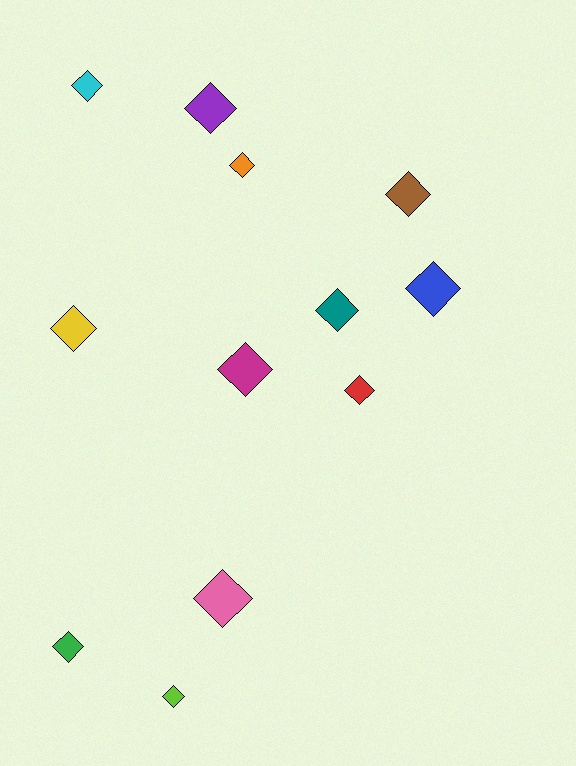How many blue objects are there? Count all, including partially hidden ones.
There is 1 blue object.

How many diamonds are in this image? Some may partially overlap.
There are 12 diamonds.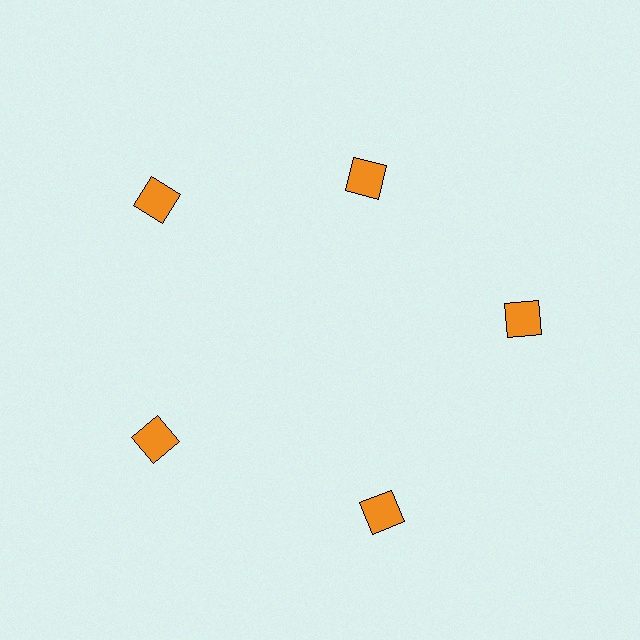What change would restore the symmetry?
The symmetry would be restored by moving it outward, back onto the ring so that all 5 squares sit at equal angles and equal distance from the center.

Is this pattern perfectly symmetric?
No. The 5 orange squares are arranged in a ring, but one element near the 1 o'clock position is pulled inward toward the center, breaking the 5-fold rotational symmetry.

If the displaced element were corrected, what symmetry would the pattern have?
It would have 5-fold rotational symmetry — the pattern would map onto itself every 72 degrees.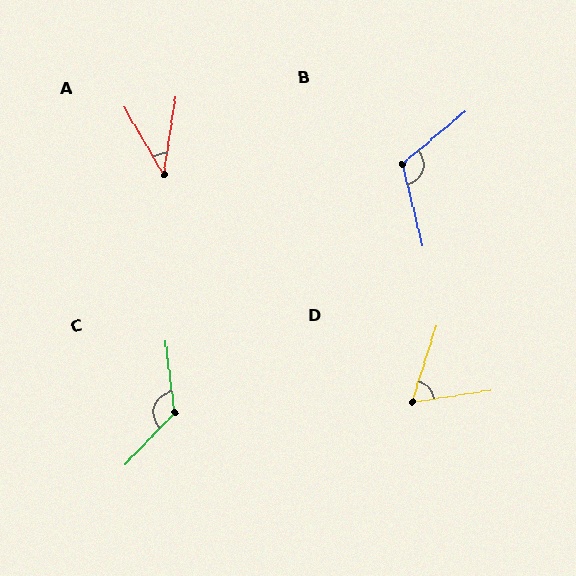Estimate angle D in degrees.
Approximately 63 degrees.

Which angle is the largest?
C, at approximately 130 degrees.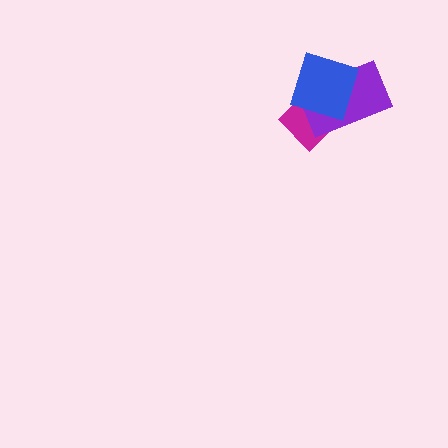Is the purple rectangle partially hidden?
Yes, it is partially covered by another shape.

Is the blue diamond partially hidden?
No, no other shape covers it.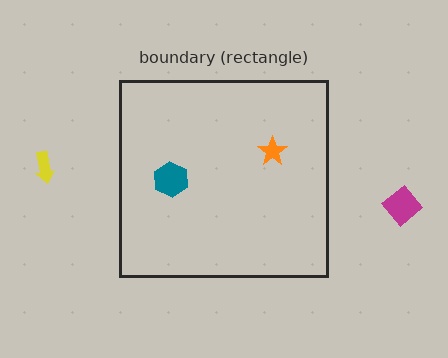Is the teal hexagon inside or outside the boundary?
Inside.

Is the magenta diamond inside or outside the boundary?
Outside.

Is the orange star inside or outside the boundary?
Inside.